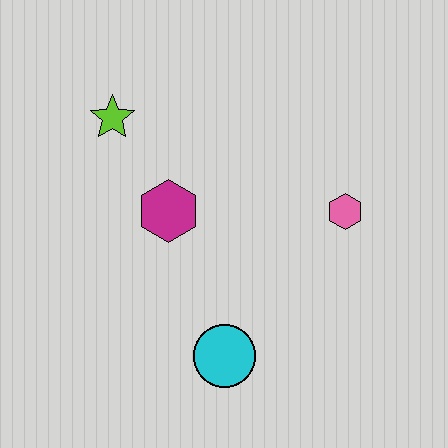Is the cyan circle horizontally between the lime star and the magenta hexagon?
No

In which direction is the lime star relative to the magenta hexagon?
The lime star is above the magenta hexagon.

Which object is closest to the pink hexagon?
The magenta hexagon is closest to the pink hexagon.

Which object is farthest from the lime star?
The cyan circle is farthest from the lime star.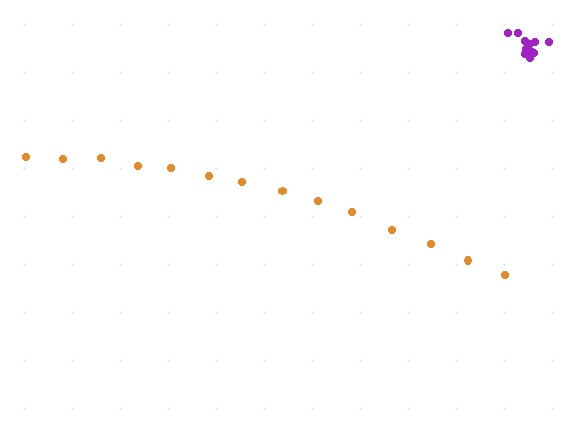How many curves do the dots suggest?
There are 2 distinct paths.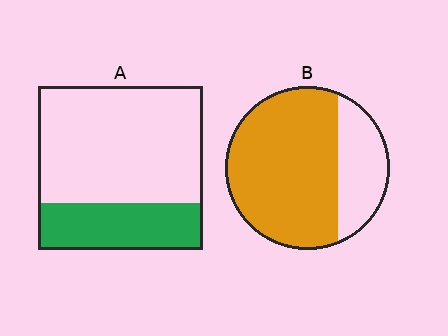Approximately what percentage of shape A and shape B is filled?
A is approximately 30% and B is approximately 75%.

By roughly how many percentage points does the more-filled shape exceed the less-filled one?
By roughly 45 percentage points (B over A).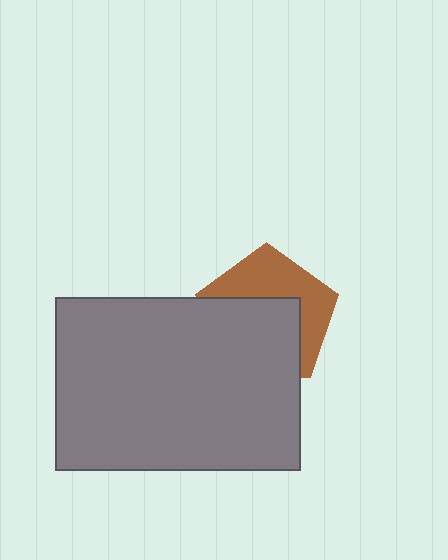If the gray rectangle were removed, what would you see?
You would see the complete brown pentagon.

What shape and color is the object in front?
The object in front is a gray rectangle.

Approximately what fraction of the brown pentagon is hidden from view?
Roughly 55% of the brown pentagon is hidden behind the gray rectangle.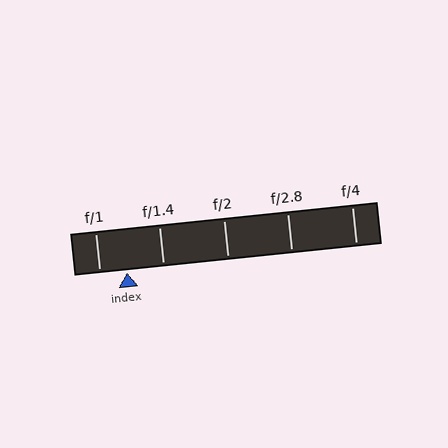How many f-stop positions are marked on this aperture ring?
There are 5 f-stop positions marked.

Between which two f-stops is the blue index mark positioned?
The index mark is between f/1 and f/1.4.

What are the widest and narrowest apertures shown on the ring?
The widest aperture shown is f/1 and the narrowest is f/4.